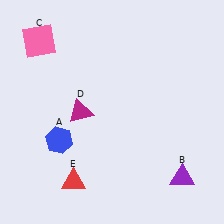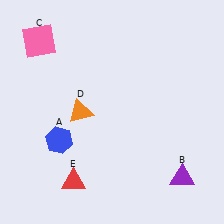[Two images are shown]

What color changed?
The triangle (D) changed from magenta in Image 1 to orange in Image 2.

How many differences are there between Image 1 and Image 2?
There is 1 difference between the two images.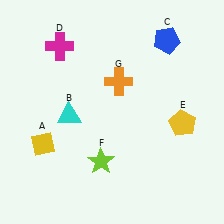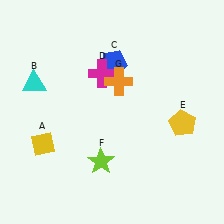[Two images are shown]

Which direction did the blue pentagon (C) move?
The blue pentagon (C) moved left.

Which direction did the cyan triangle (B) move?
The cyan triangle (B) moved left.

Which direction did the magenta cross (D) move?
The magenta cross (D) moved right.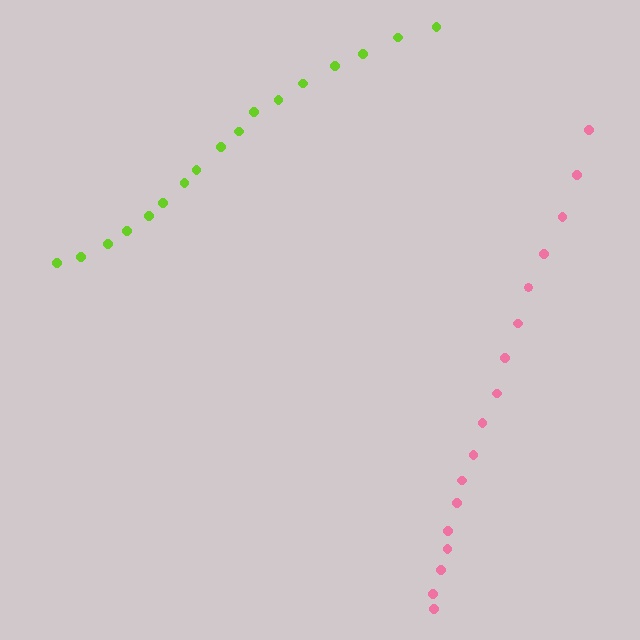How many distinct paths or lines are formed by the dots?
There are 2 distinct paths.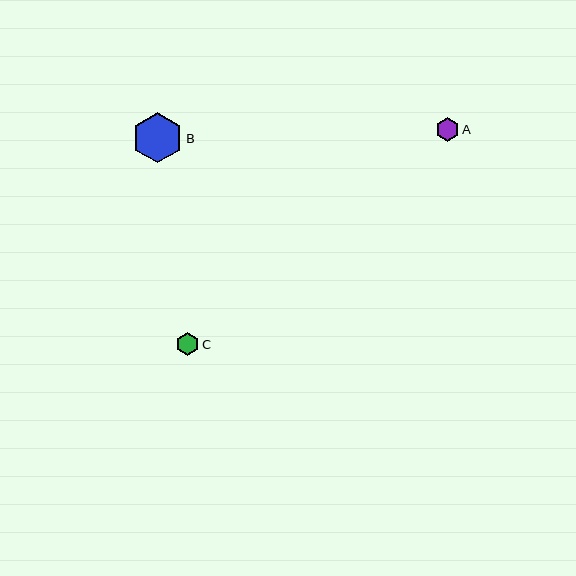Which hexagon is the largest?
Hexagon B is the largest with a size of approximately 50 pixels.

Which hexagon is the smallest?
Hexagon C is the smallest with a size of approximately 23 pixels.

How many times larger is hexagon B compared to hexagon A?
Hexagon B is approximately 2.1 times the size of hexagon A.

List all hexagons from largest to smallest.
From largest to smallest: B, A, C.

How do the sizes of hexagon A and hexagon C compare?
Hexagon A and hexagon C are approximately the same size.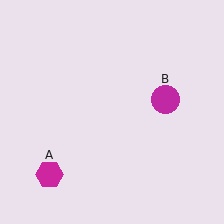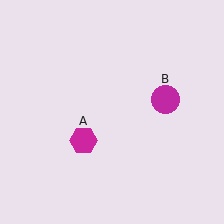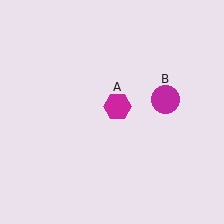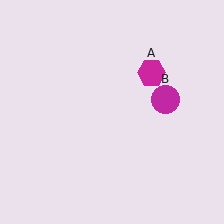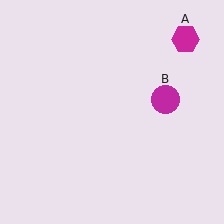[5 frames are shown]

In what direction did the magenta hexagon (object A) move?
The magenta hexagon (object A) moved up and to the right.